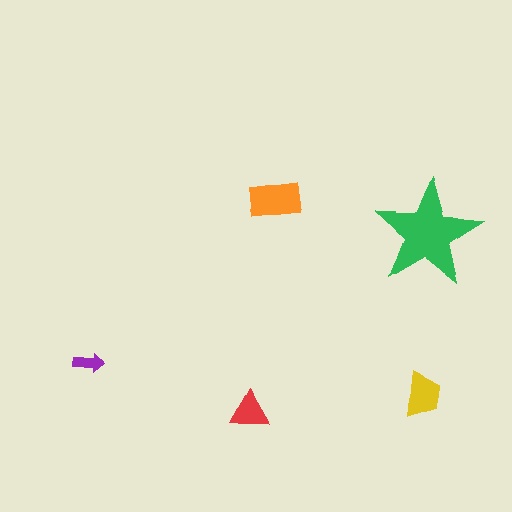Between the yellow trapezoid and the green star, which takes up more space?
The green star.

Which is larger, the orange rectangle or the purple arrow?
The orange rectangle.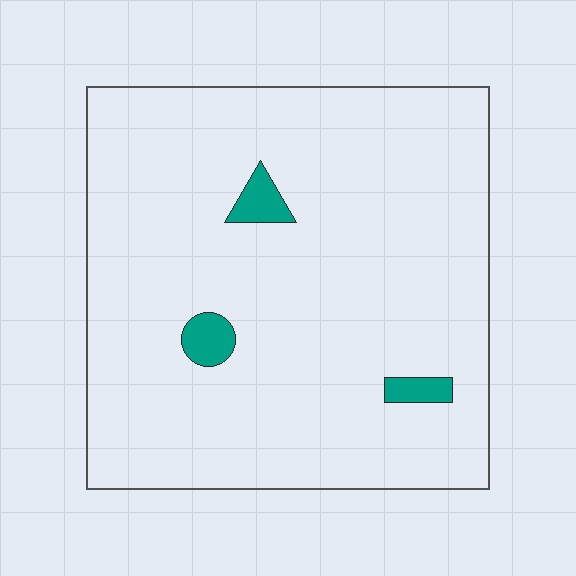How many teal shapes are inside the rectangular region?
3.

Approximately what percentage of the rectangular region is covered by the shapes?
Approximately 5%.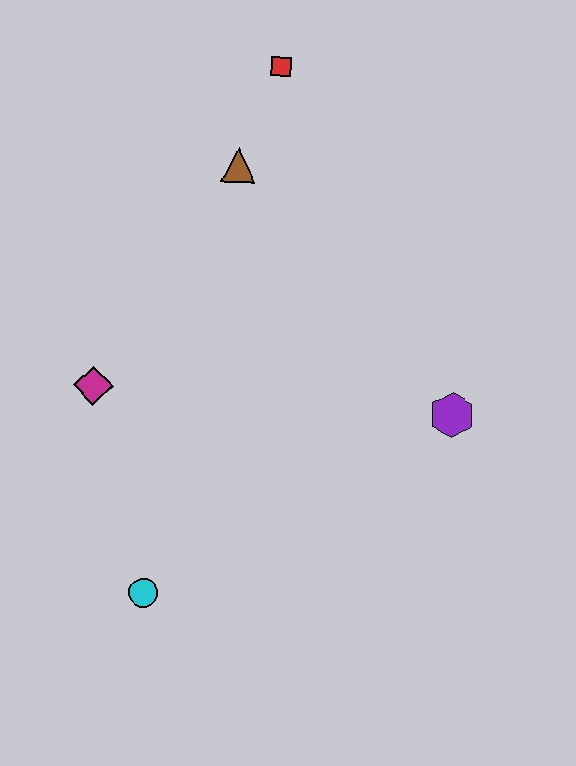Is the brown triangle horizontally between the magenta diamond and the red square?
Yes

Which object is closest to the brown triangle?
The red square is closest to the brown triangle.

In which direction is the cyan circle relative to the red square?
The cyan circle is below the red square.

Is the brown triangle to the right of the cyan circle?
Yes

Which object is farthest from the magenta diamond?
The red square is farthest from the magenta diamond.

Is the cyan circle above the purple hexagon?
No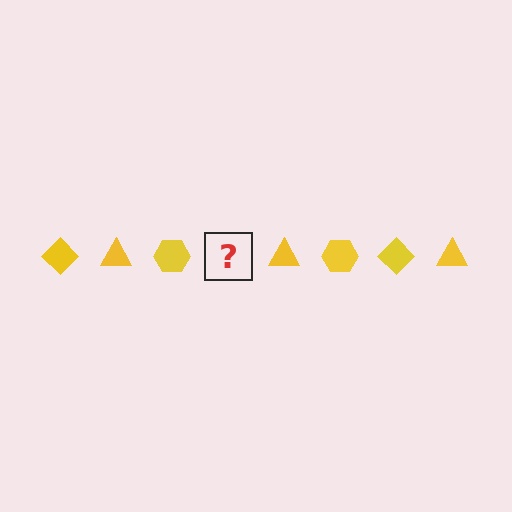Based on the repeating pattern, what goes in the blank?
The blank should be a yellow diamond.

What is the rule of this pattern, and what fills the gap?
The rule is that the pattern cycles through diamond, triangle, hexagon shapes in yellow. The gap should be filled with a yellow diamond.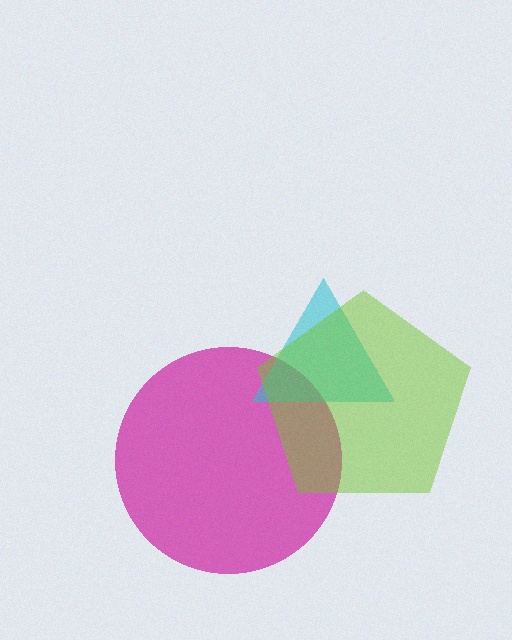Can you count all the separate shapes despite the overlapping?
Yes, there are 3 separate shapes.